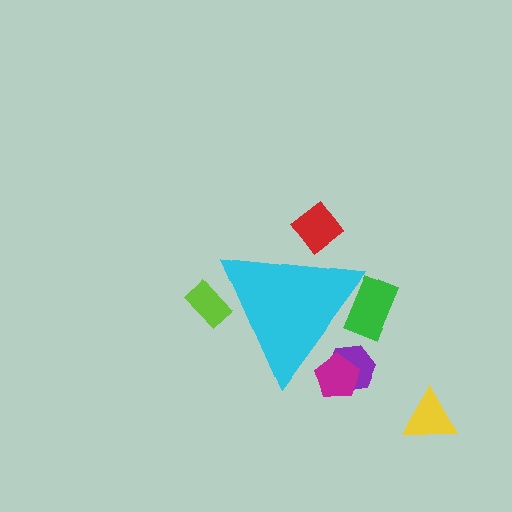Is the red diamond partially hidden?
Yes, the red diamond is partially hidden behind the cyan triangle.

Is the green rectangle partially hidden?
Yes, the green rectangle is partially hidden behind the cyan triangle.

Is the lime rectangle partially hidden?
Yes, the lime rectangle is partially hidden behind the cyan triangle.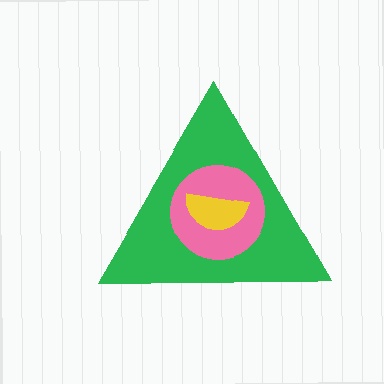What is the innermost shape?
The yellow semicircle.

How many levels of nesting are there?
3.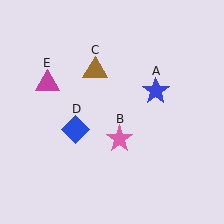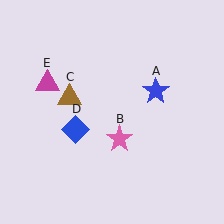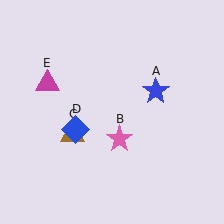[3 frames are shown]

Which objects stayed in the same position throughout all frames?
Blue star (object A) and pink star (object B) and blue diamond (object D) and magenta triangle (object E) remained stationary.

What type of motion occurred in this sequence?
The brown triangle (object C) rotated counterclockwise around the center of the scene.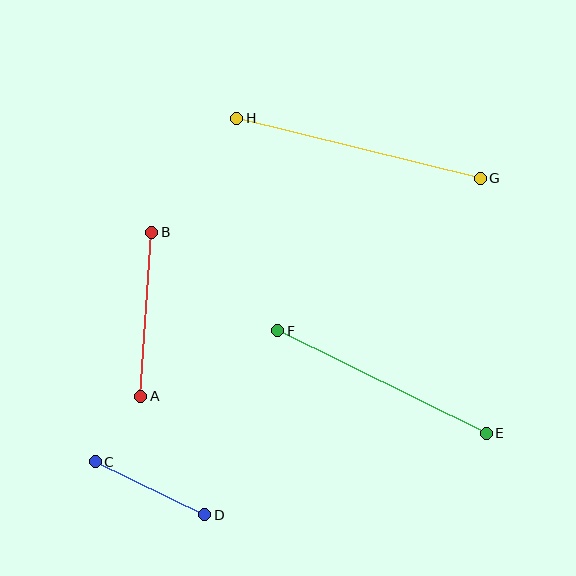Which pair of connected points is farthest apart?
Points G and H are farthest apart.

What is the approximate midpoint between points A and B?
The midpoint is at approximately (146, 314) pixels.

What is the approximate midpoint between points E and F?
The midpoint is at approximately (382, 382) pixels.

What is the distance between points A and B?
The distance is approximately 164 pixels.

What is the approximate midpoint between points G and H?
The midpoint is at approximately (359, 148) pixels.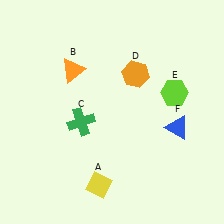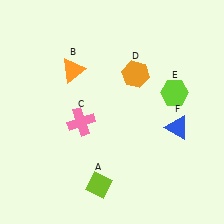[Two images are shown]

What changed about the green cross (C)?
In Image 1, C is green. In Image 2, it changed to pink.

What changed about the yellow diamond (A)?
In Image 1, A is yellow. In Image 2, it changed to lime.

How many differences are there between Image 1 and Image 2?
There are 2 differences between the two images.